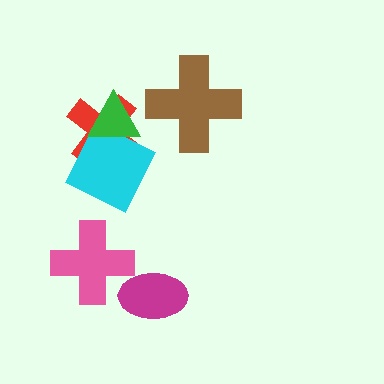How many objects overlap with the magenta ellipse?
1 object overlaps with the magenta ellipse.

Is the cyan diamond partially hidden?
Yes, it is partially covered by another shape.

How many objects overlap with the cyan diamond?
2 objects overlap with the cyan diamond.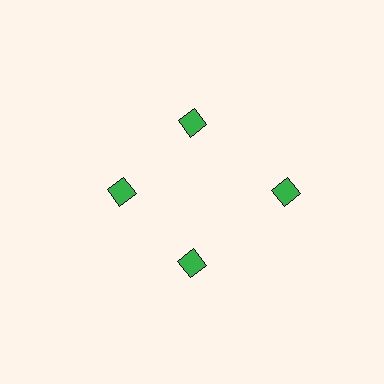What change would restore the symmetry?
The symmetry would be restored by moving it inward, back onto the ring so that all 4 diamonds sit at equal angles and equal distance from the center.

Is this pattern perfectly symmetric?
No. The 4 green diamonds are arranged in a ring, but one element near the 3 o'clock position is pushed outward from the center, breaking the 4-fold rotational symmetry.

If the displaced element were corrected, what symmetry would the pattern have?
It would have 4-fold rotational symmetry — the pattern would map onto itself every 90 degrees.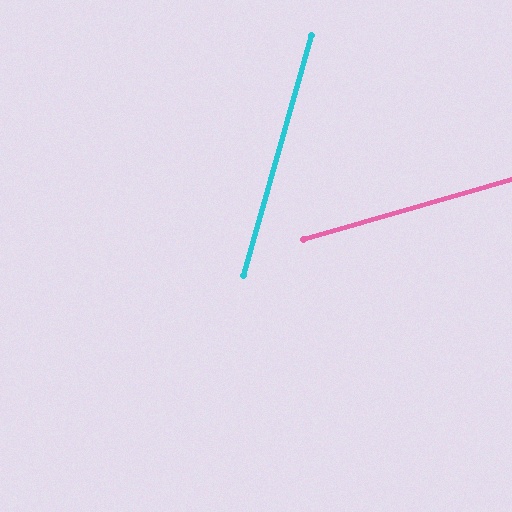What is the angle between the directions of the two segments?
Approximately 58 degrees.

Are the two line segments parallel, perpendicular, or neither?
Neither parallel nor perpendicular — they differ by about 58°.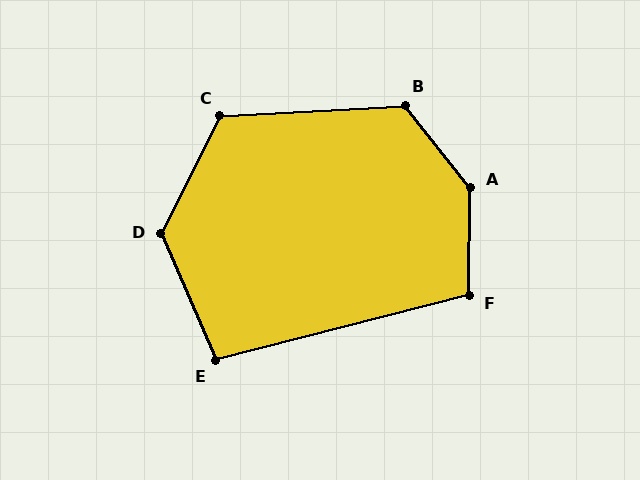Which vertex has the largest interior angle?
A, at approximately 141 degrees.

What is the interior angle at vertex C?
Approximately 120 degrees (obtuse).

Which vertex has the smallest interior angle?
E, at approximately 99 degrees.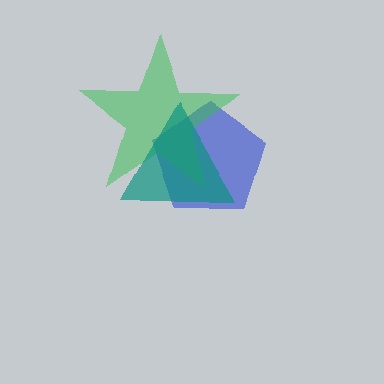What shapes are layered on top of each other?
The layered shapes are: a blue pentagon, a green star, a teal triangle.